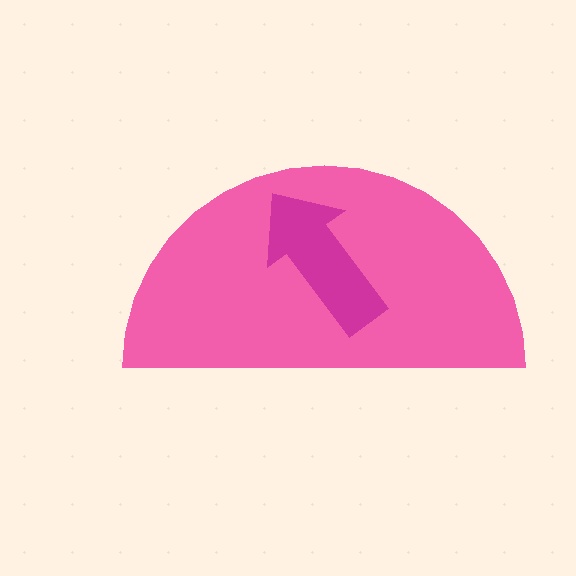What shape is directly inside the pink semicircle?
The magenta arrow.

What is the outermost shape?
The pink semicircle.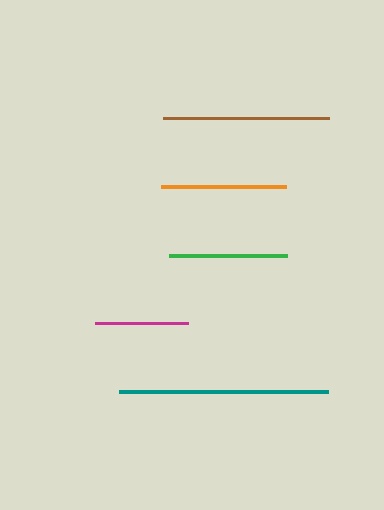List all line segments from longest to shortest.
From longest to shortest: teal, brown, orange, green, magenta.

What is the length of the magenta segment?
The magenta segment is approximately 93 pixels long.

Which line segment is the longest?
The teal line is the longest at approximately 209 pixels.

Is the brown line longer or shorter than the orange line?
The brown line is longer than the orange line.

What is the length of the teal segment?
The teal segment is approximately 209 pixels long.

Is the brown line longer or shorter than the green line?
The brown line is longer than the green line.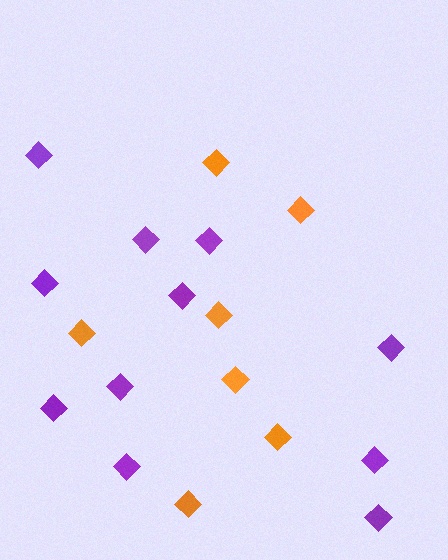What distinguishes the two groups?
There are 2 groups: one group of purple diamonds (11) and one group of orange diamonds (7).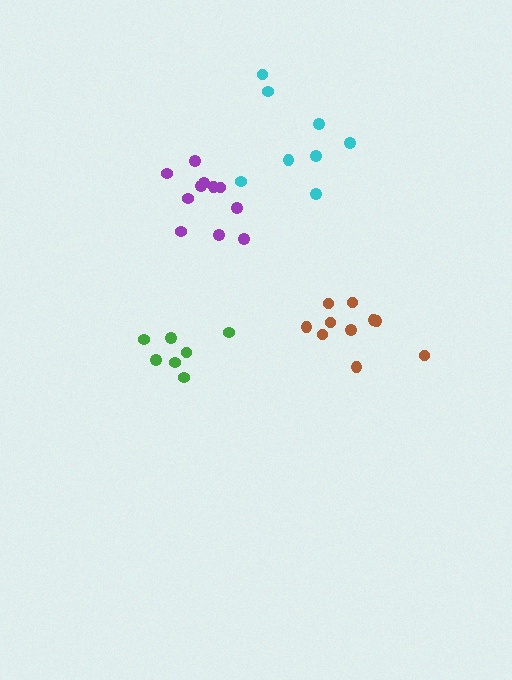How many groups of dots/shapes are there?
There are 4 groups.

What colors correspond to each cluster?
The clusters are colored: cyan, green, brown, purple.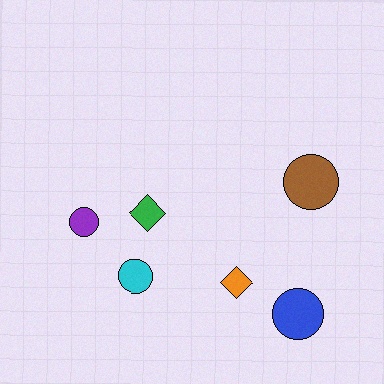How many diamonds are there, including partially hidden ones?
There are 2 diamonds.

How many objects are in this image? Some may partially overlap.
There are 6 objects.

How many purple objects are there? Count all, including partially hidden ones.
There is 1 purple object.